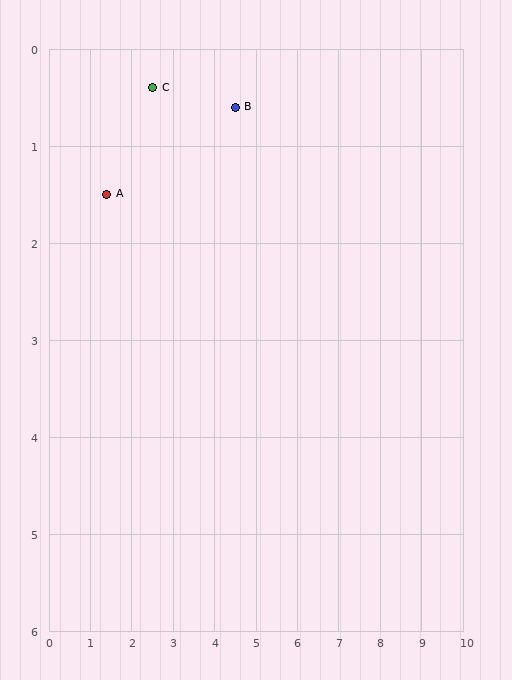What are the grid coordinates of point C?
Point C is at approximately (2.5, 0.4).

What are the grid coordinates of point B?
Point B is at approximately (4.5, 0.6).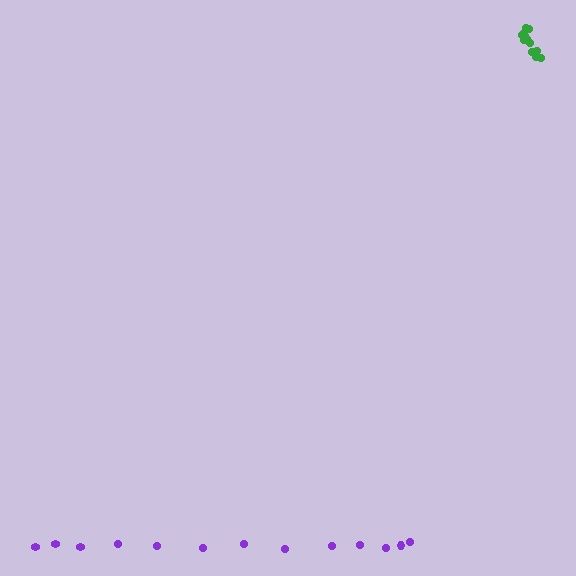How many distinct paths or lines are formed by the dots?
There are 2 distinct paths.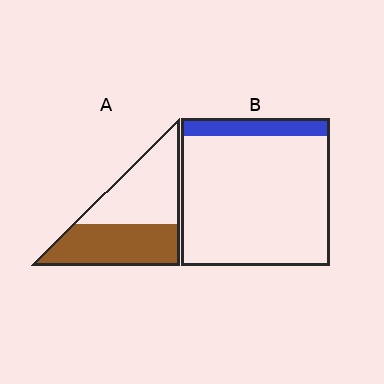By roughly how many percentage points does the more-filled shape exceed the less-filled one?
By roughly 35 percentage points (A over B).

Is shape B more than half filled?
No.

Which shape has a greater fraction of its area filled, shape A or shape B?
Shape A.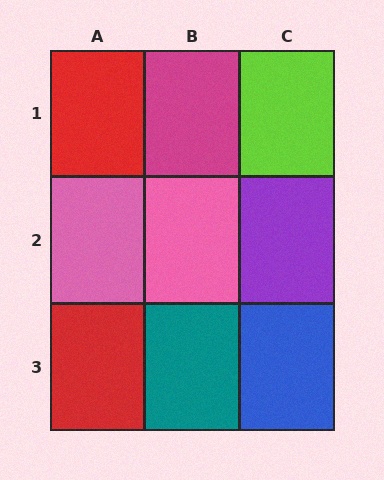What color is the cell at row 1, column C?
Lime.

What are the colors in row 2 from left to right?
Pink, pink, purple.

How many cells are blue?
1 cell is blue.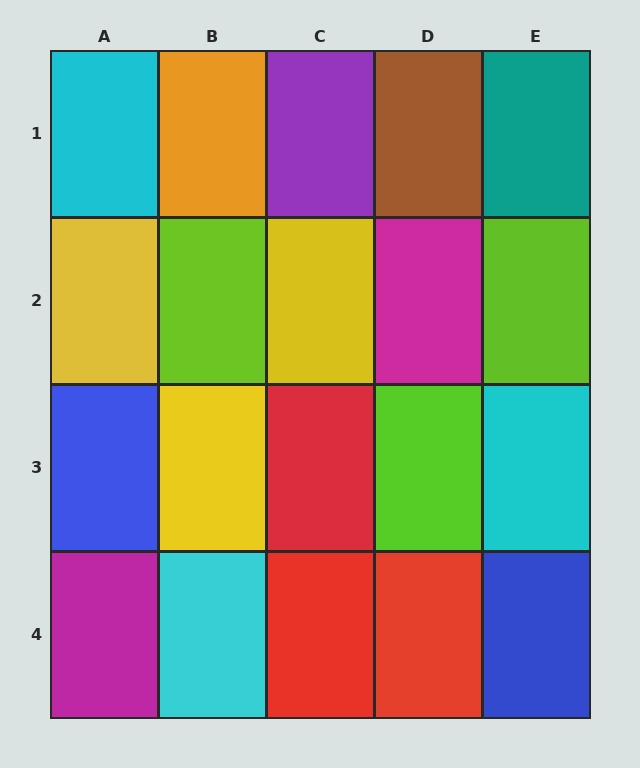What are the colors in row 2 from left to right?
Yellow, lime, yellow, magenta, lime.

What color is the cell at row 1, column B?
Orange.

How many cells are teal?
1 cell is teal.